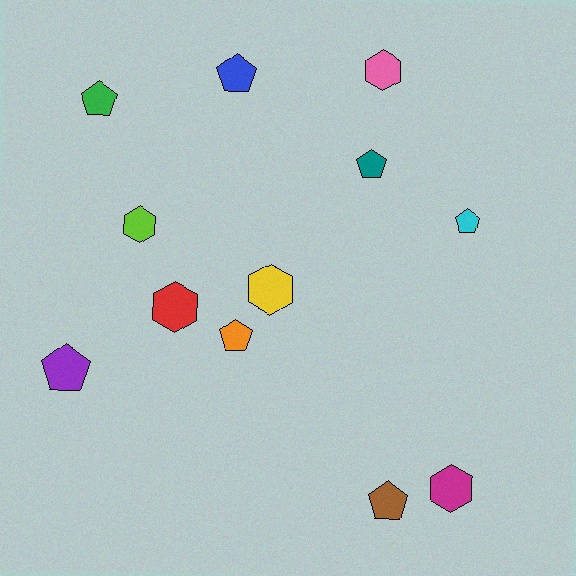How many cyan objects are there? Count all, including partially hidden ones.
There is 1 cyan object.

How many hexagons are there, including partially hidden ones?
There are 5 hexagons.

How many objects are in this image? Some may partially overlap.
There are 12 objects.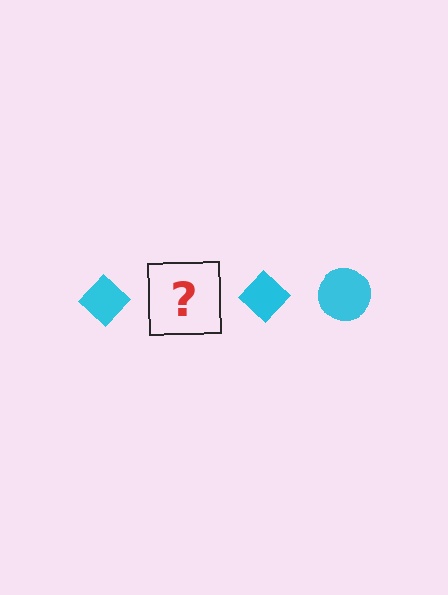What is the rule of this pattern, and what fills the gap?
The rule is that the pattern cycles through diamond, circle shapes in cyan. The gap should be filled with a cyan circle.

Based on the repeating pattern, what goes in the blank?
The blank should be a cyan circle.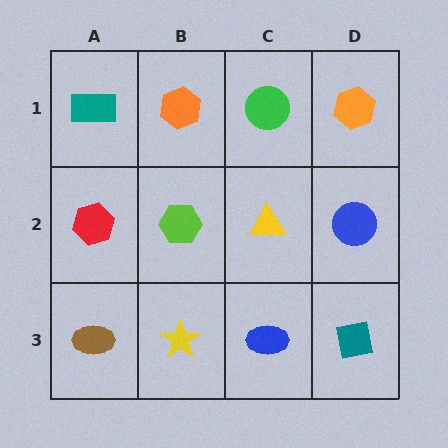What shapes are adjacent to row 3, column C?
A yellow triangle (row 2, column C), a yellow star (row 3, column B), a teal square (row 3, column D).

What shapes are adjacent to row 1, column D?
A blue circle (row 2, column D), a green circle (row 1, column C).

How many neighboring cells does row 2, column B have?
4.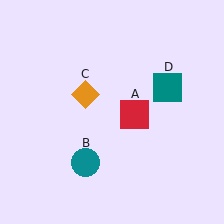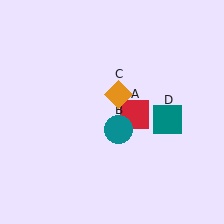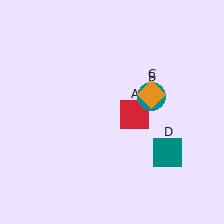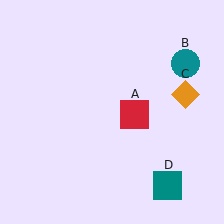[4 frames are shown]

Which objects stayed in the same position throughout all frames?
Red square (object A) remained stationary.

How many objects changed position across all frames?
3 objects changed position: teal circle (object B), orange diamond (object C), teal square (object D).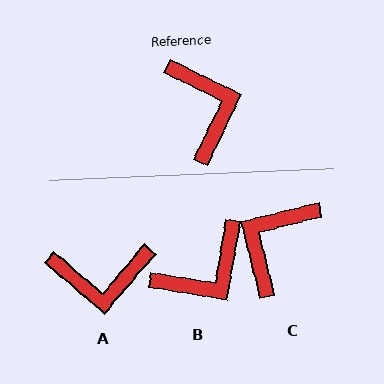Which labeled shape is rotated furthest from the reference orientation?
C, about 129 degrees away.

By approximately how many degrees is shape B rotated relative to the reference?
Approximately 74 degrees clockwise.